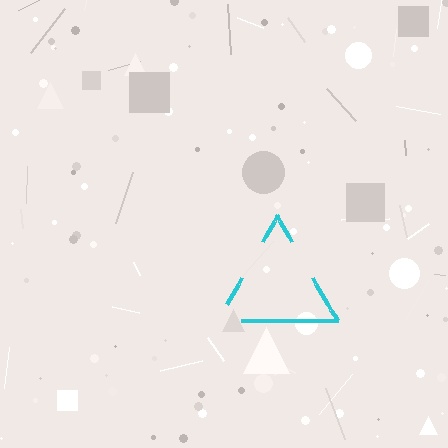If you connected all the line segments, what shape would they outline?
They would outline a triangle.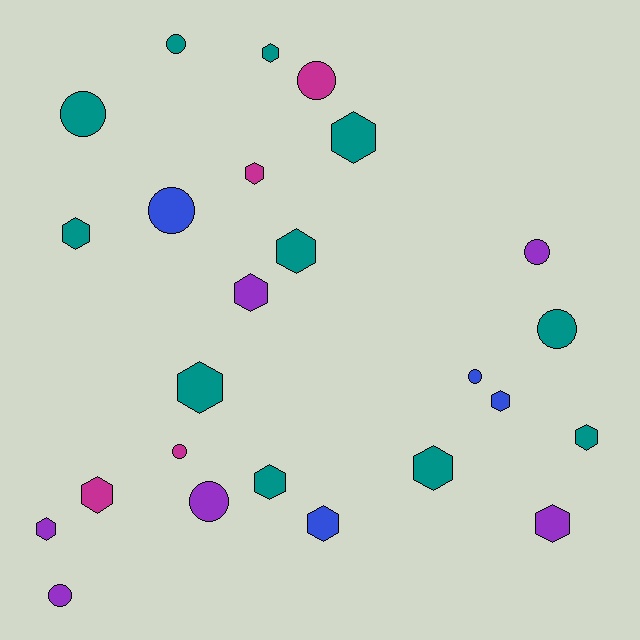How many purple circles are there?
There are 3 purple circles.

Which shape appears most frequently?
Hexagon, with 15 objects.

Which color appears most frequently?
Teal, with 11 objects.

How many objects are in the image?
There are 25 objects.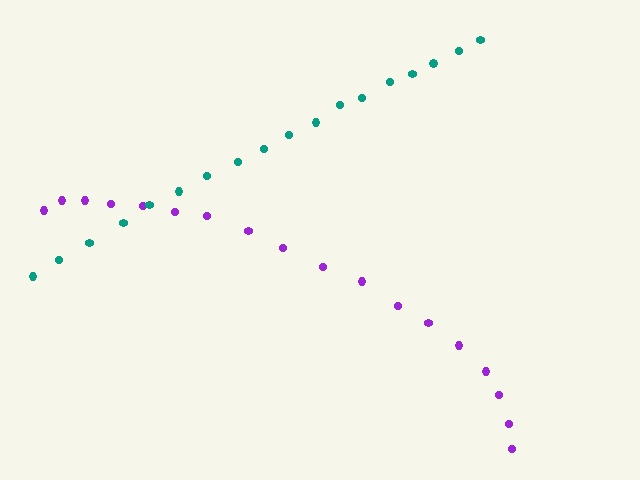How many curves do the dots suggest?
There are 2 distinct paths.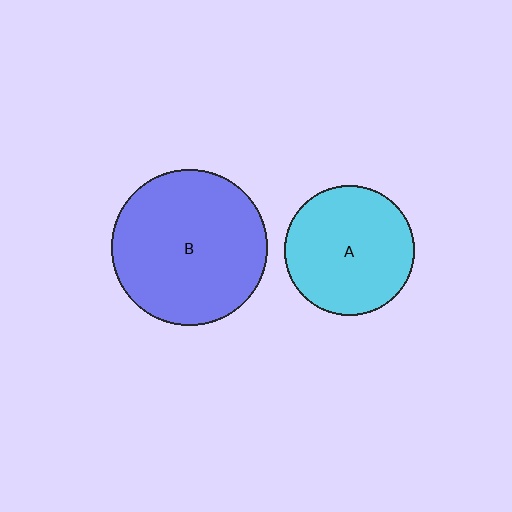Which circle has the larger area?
Circle B (blue).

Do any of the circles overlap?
No, none of the circles overlap.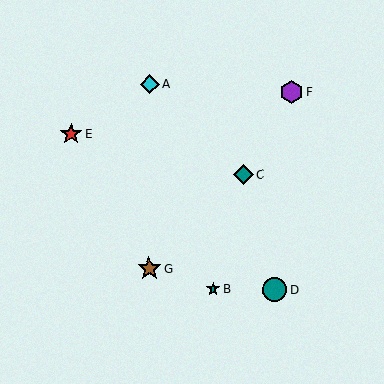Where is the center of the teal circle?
The center of the teal circle is at (274, 290).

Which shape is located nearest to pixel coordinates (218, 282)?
The teal star (labeled B) at (213, 289) is nearest to that location.